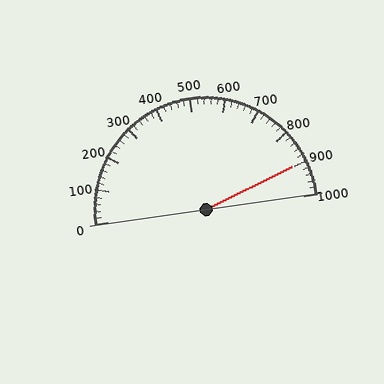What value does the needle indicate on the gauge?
The needle indicates approximately 900.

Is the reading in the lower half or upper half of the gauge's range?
The reading is in the upper half of the range (0 to 1000).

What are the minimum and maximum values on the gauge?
The gauge ranges from 0 to 1000.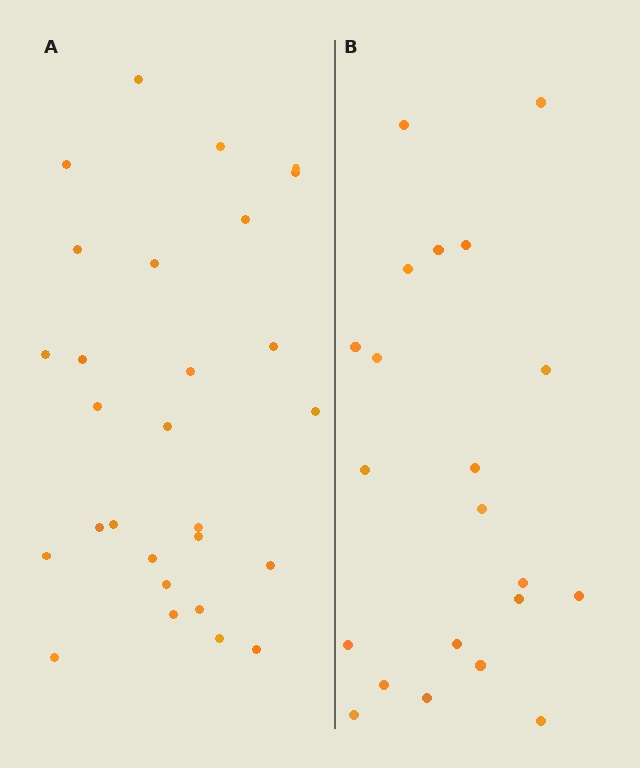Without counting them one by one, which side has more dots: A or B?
Region A (the left region) has more dots.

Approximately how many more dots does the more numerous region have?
Region A has roughly 8 or so more dots than region B.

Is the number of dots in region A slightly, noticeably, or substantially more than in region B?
Region A has noticeably more, but not dramatically so. The ratio is roughly 1.3 to 1.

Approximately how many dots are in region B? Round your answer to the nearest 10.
About 20 dots. (The exact count is 21, which rounds to 20.)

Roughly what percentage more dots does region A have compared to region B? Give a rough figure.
About 35% more.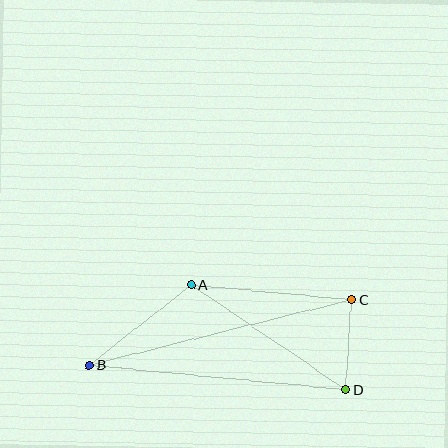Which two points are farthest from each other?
Points B and C are farthest from each other.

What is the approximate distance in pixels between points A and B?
The distance between A and B is approximately 129 pixels.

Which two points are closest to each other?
Points C and D are closest to each other.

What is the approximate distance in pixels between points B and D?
The distance between B and D is approximately 257 pixels.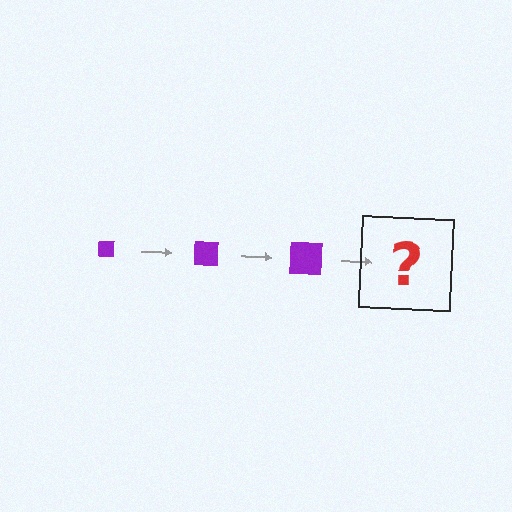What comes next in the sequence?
The next element should be a purple square, larger than the previous one.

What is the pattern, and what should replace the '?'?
The pattern is that the square gets progressively larger each step. The '?' should be a purple square, larger than the previous one.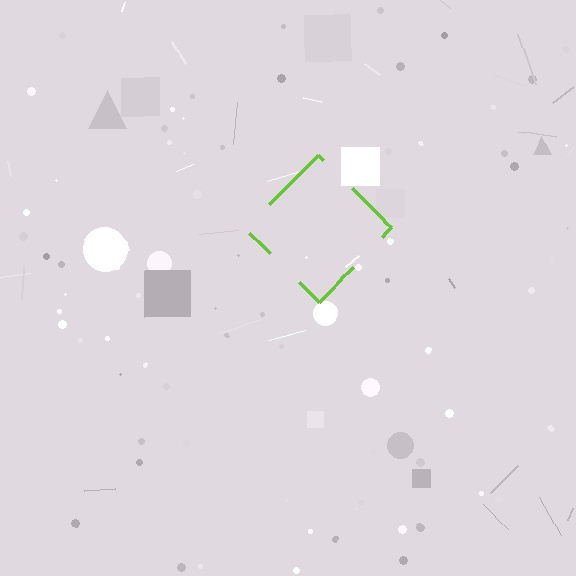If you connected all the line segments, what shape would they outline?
They would outline a diamond.